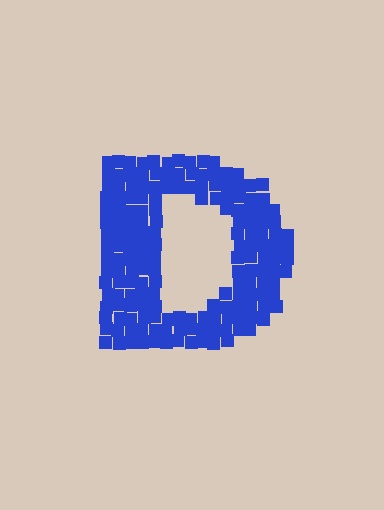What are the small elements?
The small elements are squares.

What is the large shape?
The large shape is the letter D.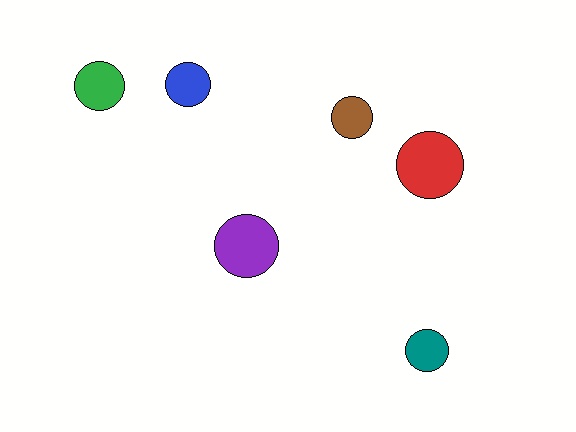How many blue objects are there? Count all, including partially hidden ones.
There is 1 blue object.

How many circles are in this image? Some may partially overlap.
There are 6 circles.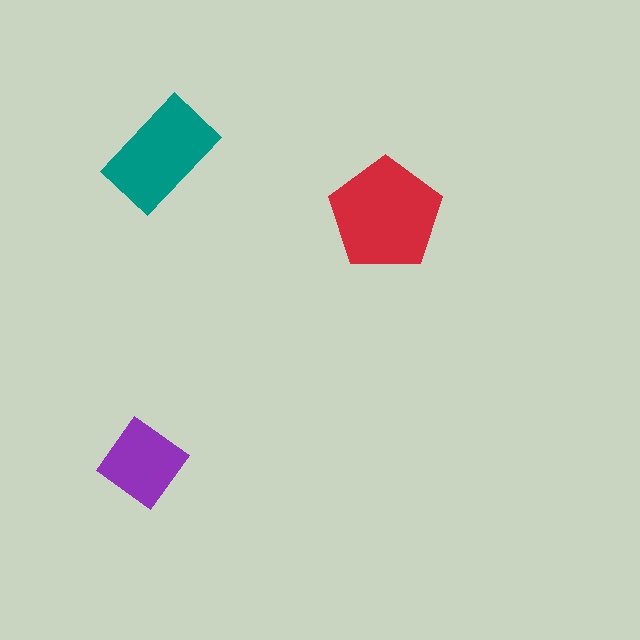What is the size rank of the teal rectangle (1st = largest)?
2nd.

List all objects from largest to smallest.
The red pentagon, the teal rectangle, the purple diamond.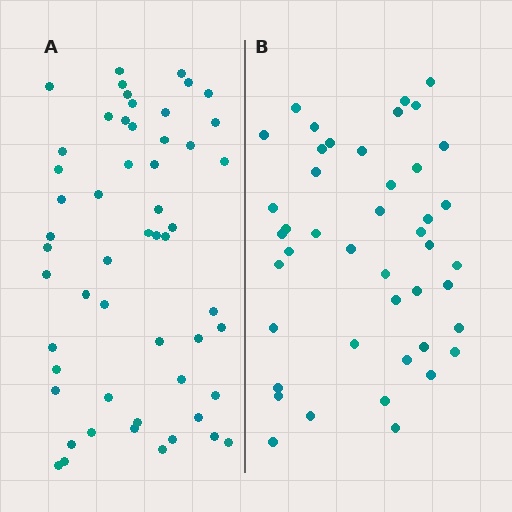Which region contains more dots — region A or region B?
Region A (the left region) has more dots.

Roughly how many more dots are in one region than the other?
Region A has roughly 10 or so more dots than region B.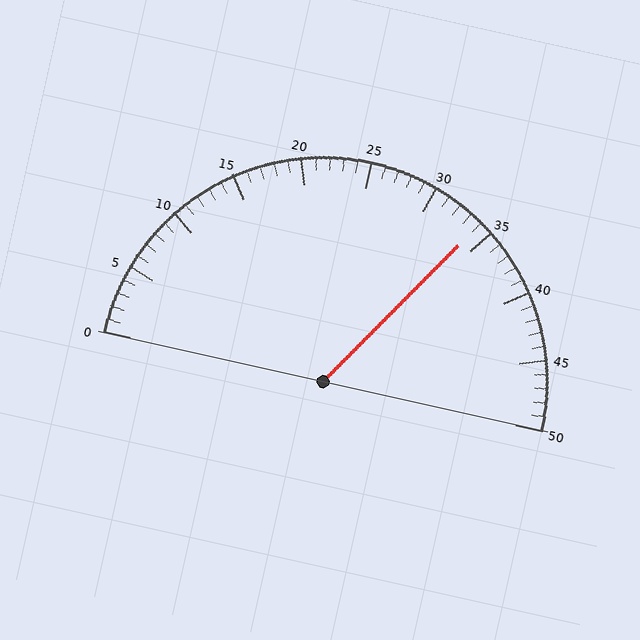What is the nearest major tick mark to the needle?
The nearest major tick mark is 35.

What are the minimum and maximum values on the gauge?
The gauge ranges from 0 to 50.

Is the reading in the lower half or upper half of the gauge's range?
The reading is in the upper half of the range (0 to 50).